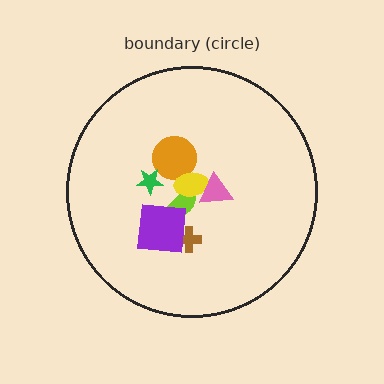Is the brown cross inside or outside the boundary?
Inside.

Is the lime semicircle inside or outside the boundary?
Inside.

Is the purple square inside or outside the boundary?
Inside.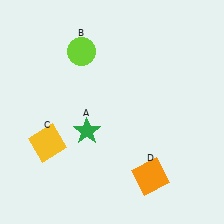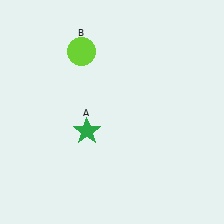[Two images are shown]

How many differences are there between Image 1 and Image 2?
There are 2 differences between the two images.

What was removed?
The orange square (D), the yellow square (C) were removed in Image 2.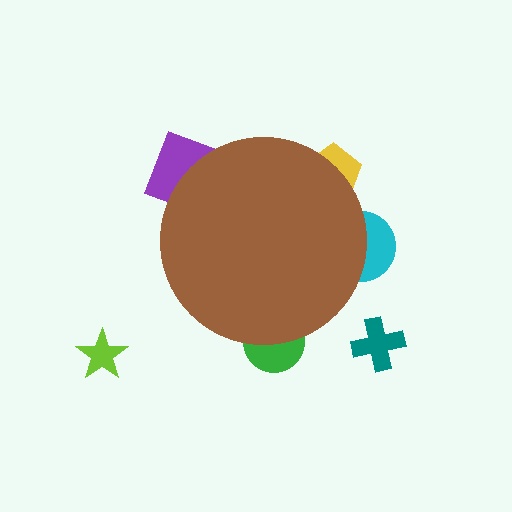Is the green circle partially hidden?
Yes, the green circle is partially hidden behind the brown circle.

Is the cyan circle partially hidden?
Yes, the cyan circle is partially hidden behind the brown circle.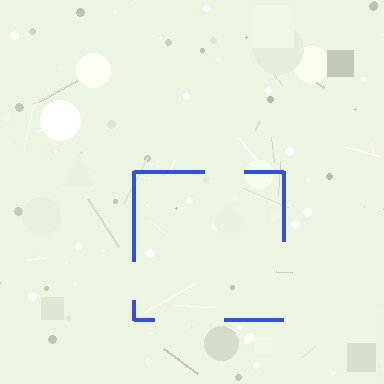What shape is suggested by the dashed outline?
The dashed outline suggests a square.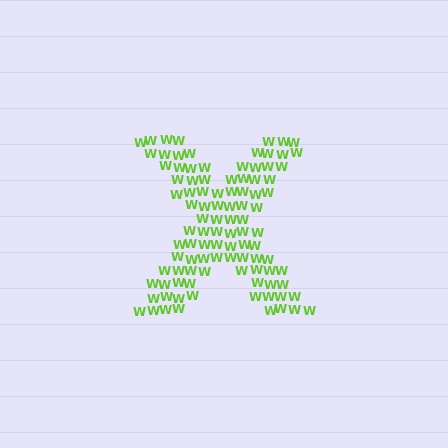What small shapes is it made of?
It is made of small letter W's.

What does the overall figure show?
The overall figure shows the letter X.